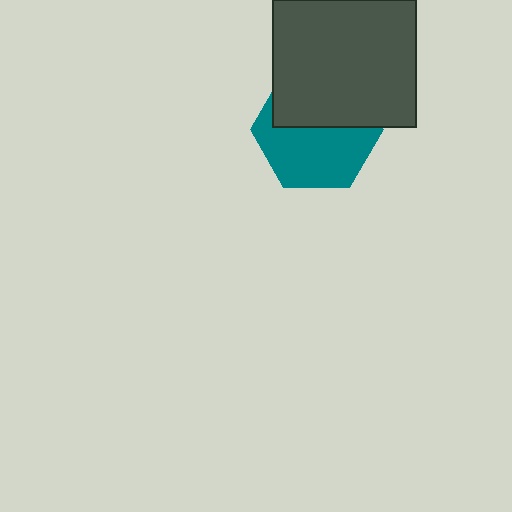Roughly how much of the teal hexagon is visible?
About half of it is visible (roughly 56%).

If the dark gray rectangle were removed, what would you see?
You would see the complete teal hexagon.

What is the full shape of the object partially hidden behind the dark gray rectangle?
The partially hidden object is a teal hexagon.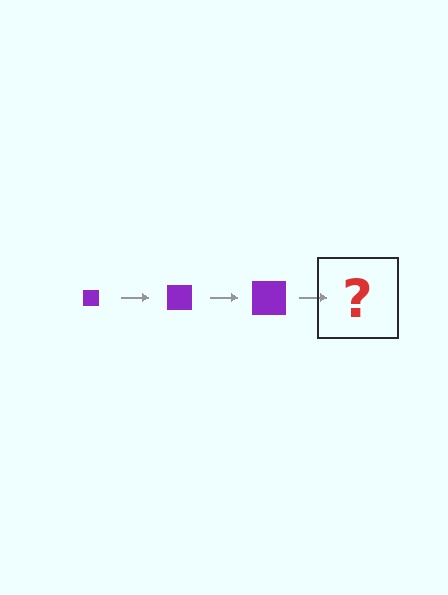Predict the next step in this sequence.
The next step is a purple square, larger than the previous one.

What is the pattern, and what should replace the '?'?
The pattern is that the square gets progressively larger each step. The '?' should be a purple square, larger than the previous one.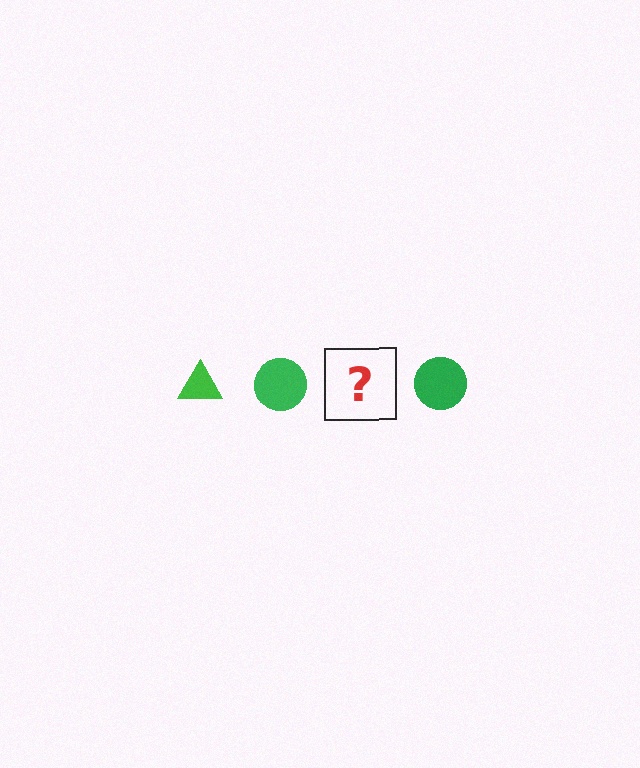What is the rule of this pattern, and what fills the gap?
The rule is that the pattern cycles through triangle, circle shapes in green. The gap should be filled with a green triangle.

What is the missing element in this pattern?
The missing element is a green triangle.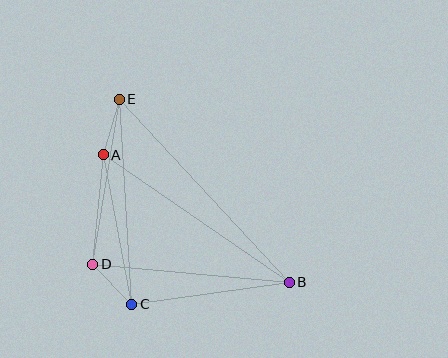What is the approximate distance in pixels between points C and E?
The distance between C and E is approximately 206 pixels.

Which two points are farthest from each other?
Points B and E are farthest from each other.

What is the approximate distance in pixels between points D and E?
The distance between D and E is approximately 167 pixels.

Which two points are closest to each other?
Points C and D are closest to each other.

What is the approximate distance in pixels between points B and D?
The distance between B and D is approximately 197 pixels.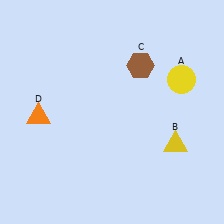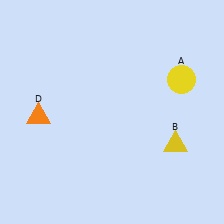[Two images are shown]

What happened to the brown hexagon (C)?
The brown hexagon (C) was removed in Image 2. It was in the top-right area of Image 1.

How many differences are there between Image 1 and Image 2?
There is 1 difference between the two images.